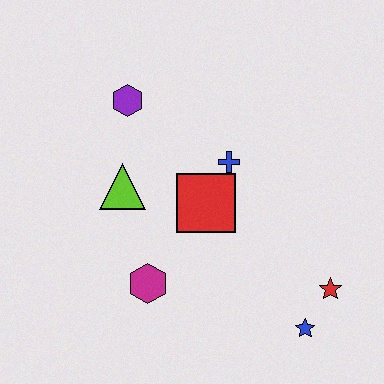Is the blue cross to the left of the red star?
Yes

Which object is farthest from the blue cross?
The blue star is farthest from the blue cross.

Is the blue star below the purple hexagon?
Yes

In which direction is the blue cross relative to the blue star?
The blue cross is above the blue star.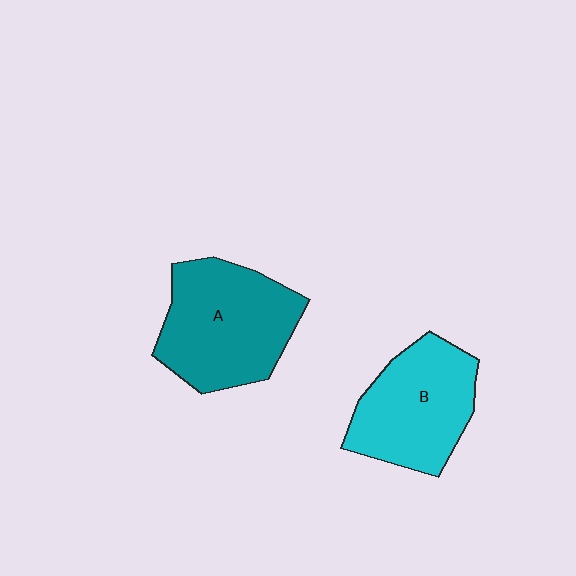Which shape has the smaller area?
Shape B (cyan).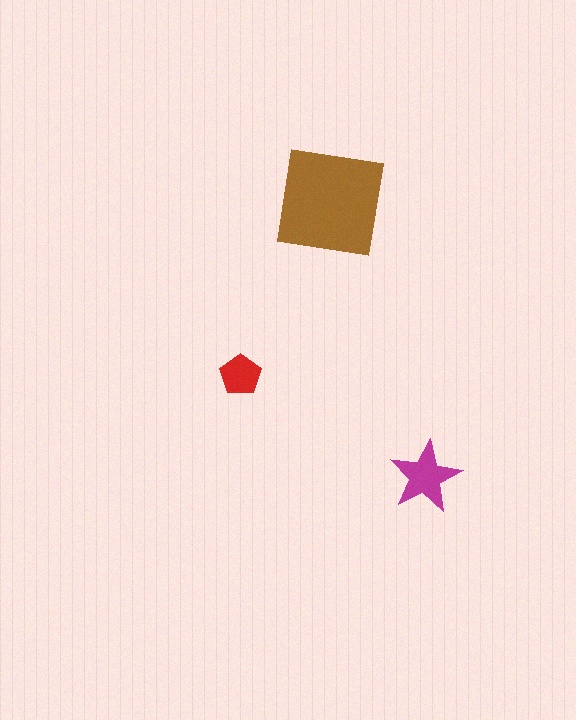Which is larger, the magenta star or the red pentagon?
The magenta star.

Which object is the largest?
The brown square.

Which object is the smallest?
The red pentagon.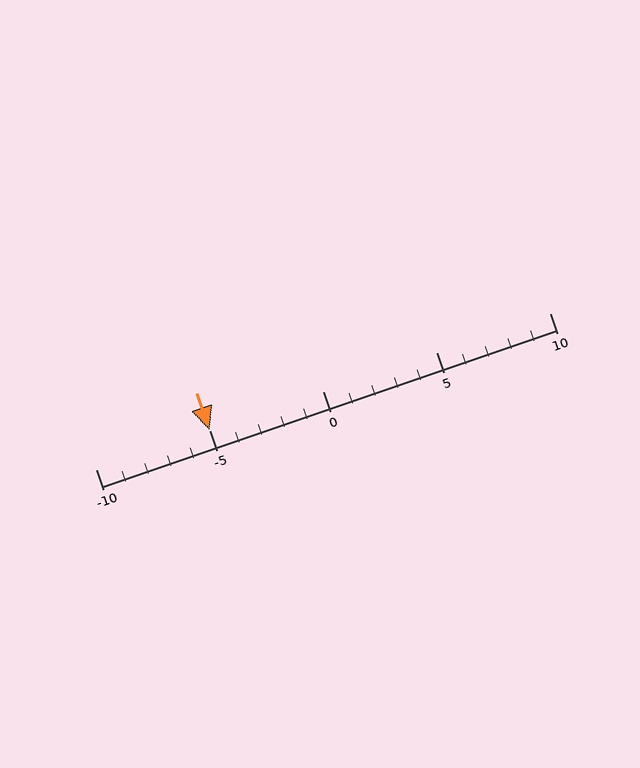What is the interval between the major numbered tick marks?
The major tick marks are spaced 5 units apart.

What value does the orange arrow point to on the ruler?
The orange arrow points to approximately -5.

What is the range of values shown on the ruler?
The ruler shows values from -10 to 10.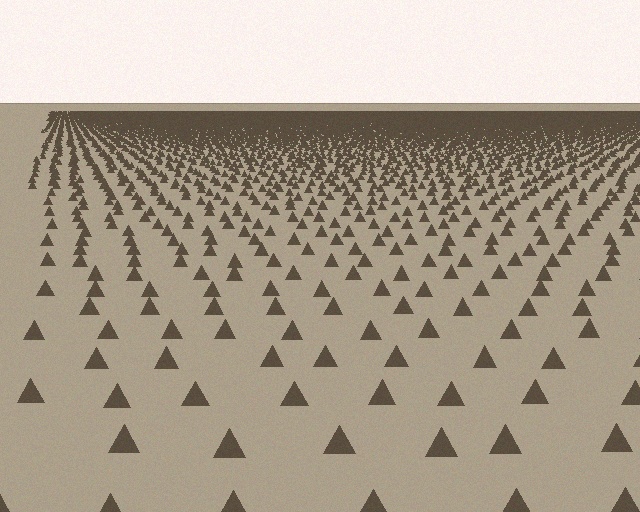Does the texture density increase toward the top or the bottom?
Density increases toward the top.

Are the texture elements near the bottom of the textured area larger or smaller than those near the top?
Larger. Near the bottom, elements are closer to the viewer and appear at a bigger on-screen size.